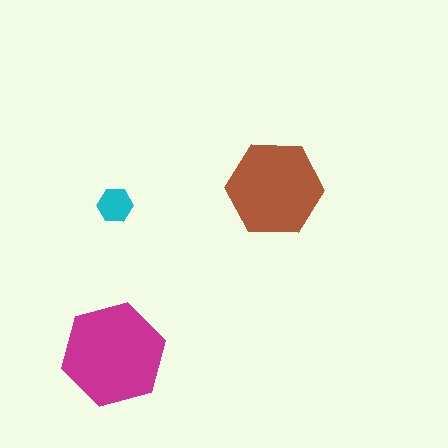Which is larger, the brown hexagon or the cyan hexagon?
The brown one.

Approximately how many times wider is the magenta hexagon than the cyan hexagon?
About 3 times wider.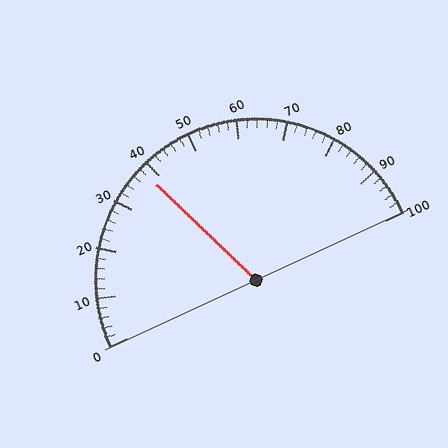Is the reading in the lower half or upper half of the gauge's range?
The reading is in the lower half of the range (0 to 100).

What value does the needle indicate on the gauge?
The needle indicates approximately 38.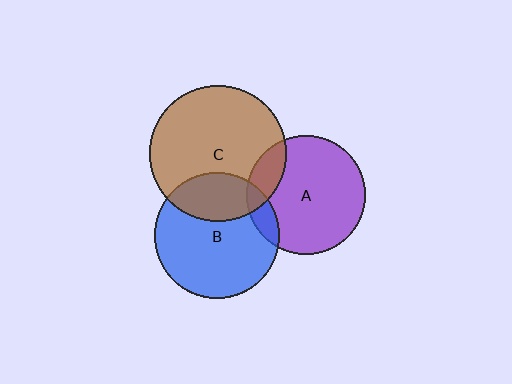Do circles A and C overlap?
Yes.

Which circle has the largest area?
Circle C (brown).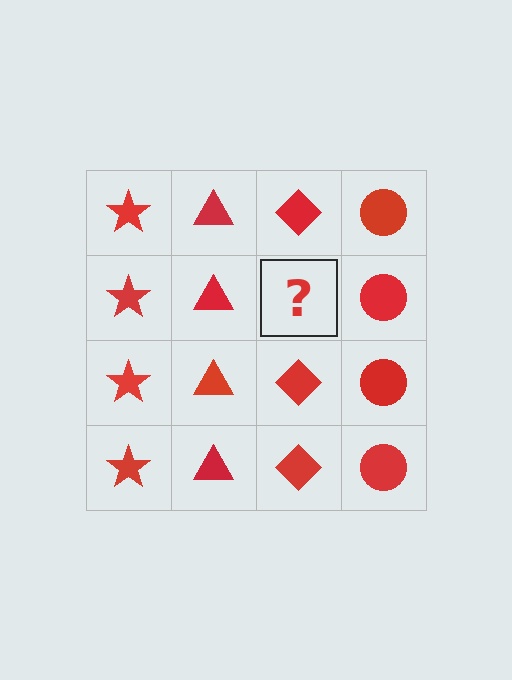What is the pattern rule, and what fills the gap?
The rule is that each column has a consistent shape. The gap should be filled with a red diamond.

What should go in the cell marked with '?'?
The missing cell should contain a red diamond.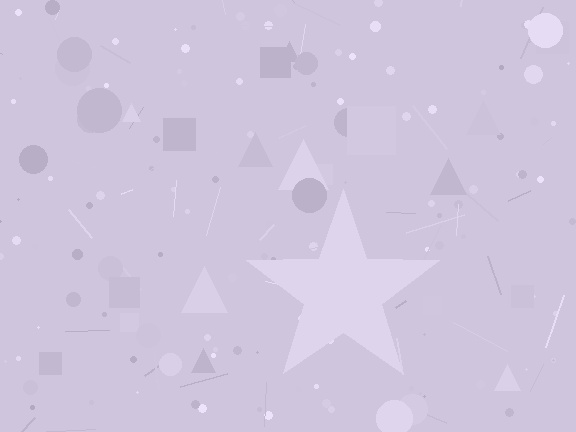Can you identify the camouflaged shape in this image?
The camouflaged shape is a star.